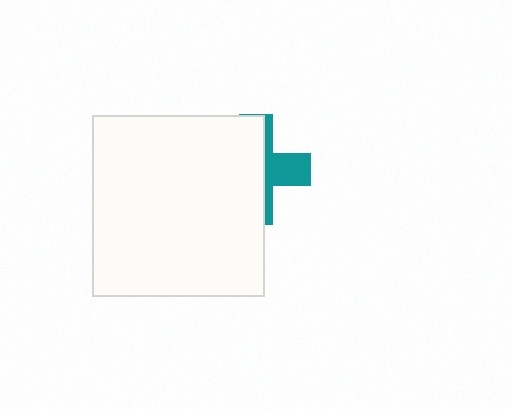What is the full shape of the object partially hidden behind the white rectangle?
The partially hidden object is a teal cross.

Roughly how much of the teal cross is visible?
A small part of it is visible (roughly 35%).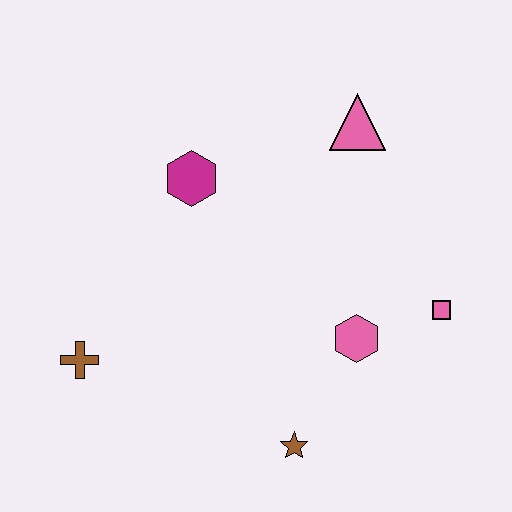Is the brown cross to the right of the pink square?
No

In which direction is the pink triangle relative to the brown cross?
The pink triangle is to the right of the brown cross.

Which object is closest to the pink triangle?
The magenta hexagon is closest to the pink triangle.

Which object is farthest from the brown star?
The pink triangle is farthest from the brown star.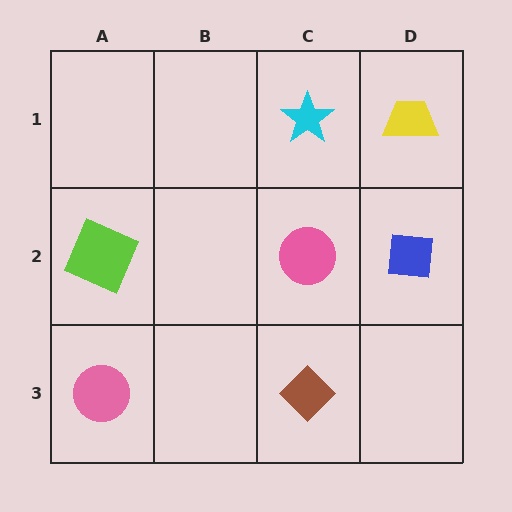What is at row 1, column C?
A cyan star.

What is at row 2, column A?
A lime square.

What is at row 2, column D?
A blue square.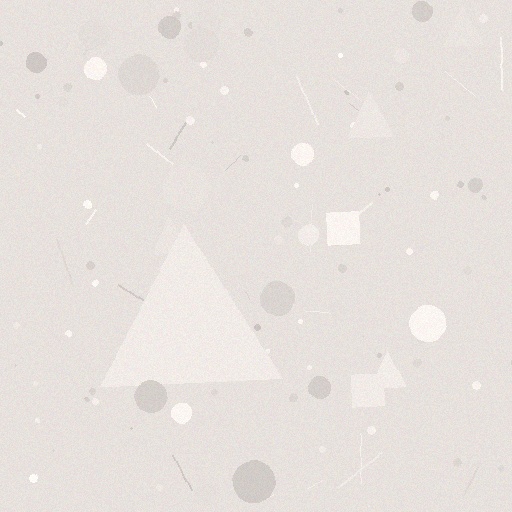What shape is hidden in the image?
A triangle is hidden in the image.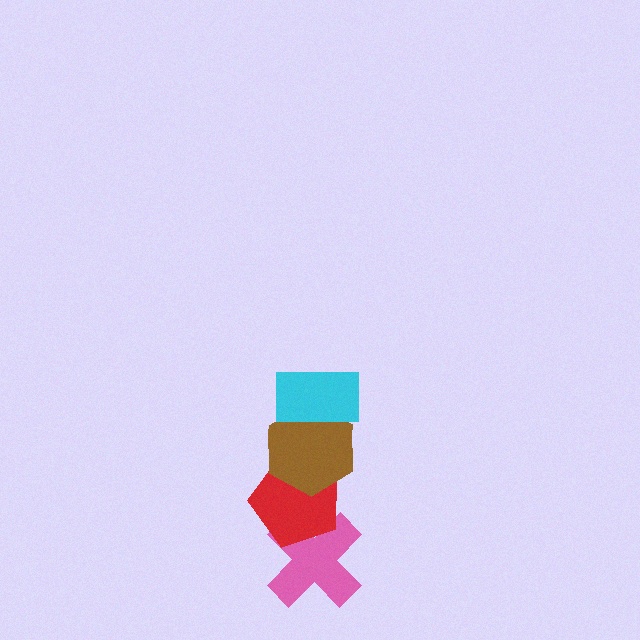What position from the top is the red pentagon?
The red pentagon is 3rd from the top.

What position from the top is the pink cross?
The pink cross is 4th from the top.